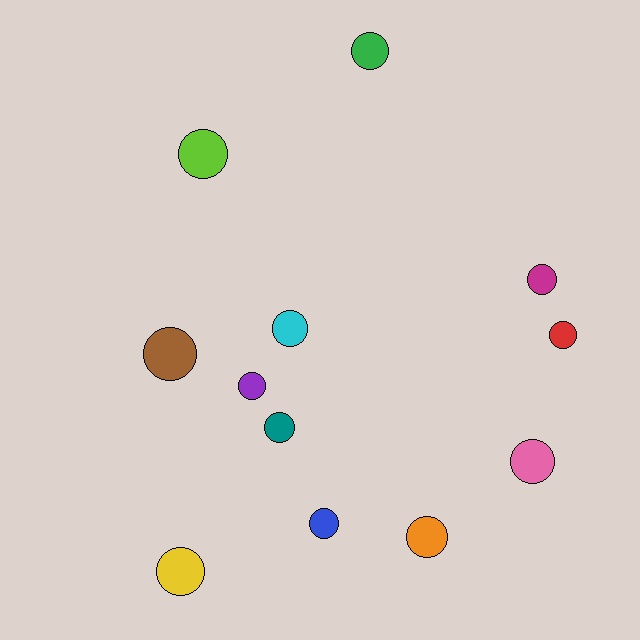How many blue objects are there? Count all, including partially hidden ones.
There is 1 blue object.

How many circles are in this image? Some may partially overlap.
There are 12 circles.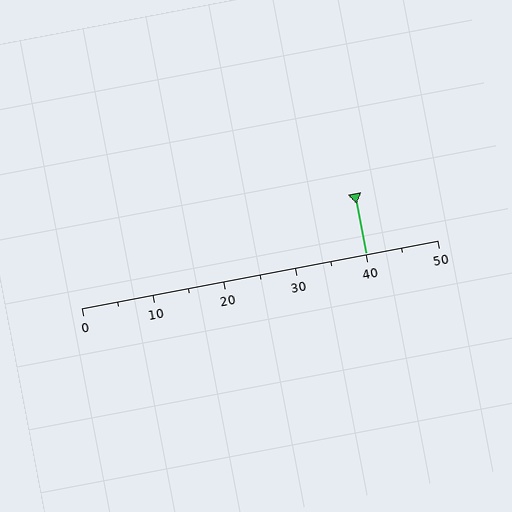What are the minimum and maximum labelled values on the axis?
The axis runs from 0 to 50.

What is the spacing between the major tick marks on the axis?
The major ticks are spaced 10 apart.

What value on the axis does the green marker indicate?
The marker indicates approximately 40.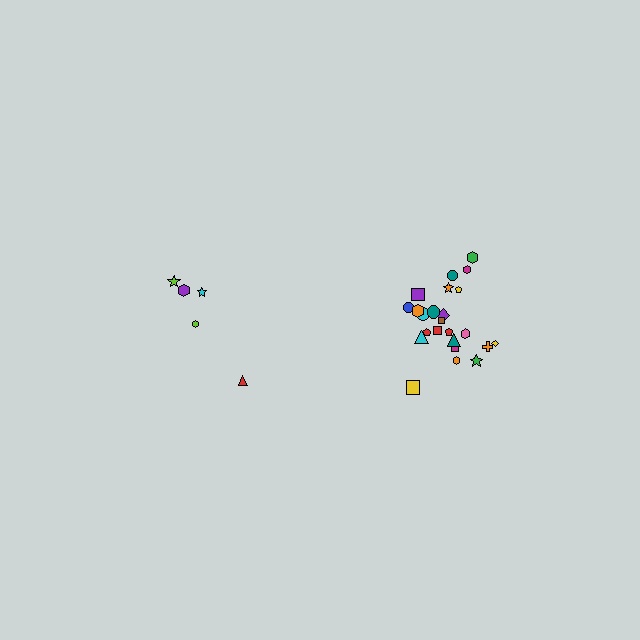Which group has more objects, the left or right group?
The right group.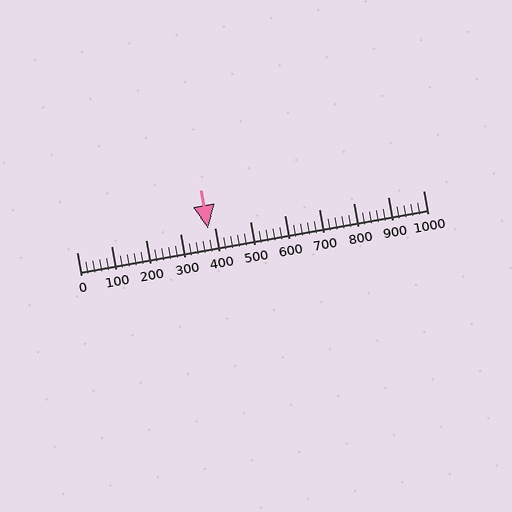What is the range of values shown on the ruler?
The ruler shows values from 0 to 1000.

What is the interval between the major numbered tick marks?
The major tick marks are spaced 100 units apart.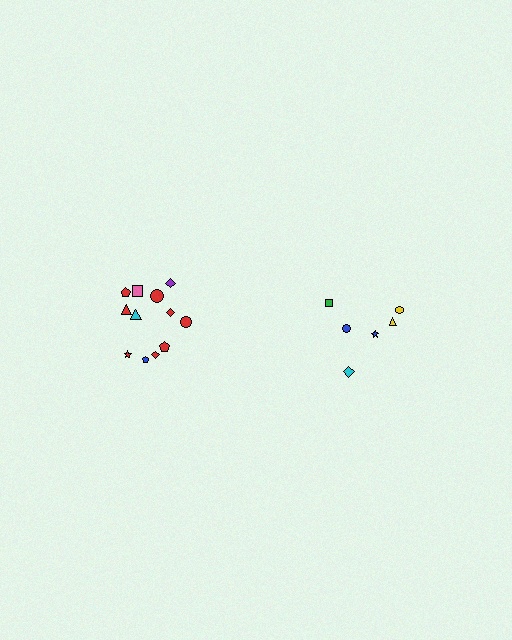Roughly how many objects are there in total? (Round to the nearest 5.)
Roughly 20 objects in total.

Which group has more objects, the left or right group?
The left group.